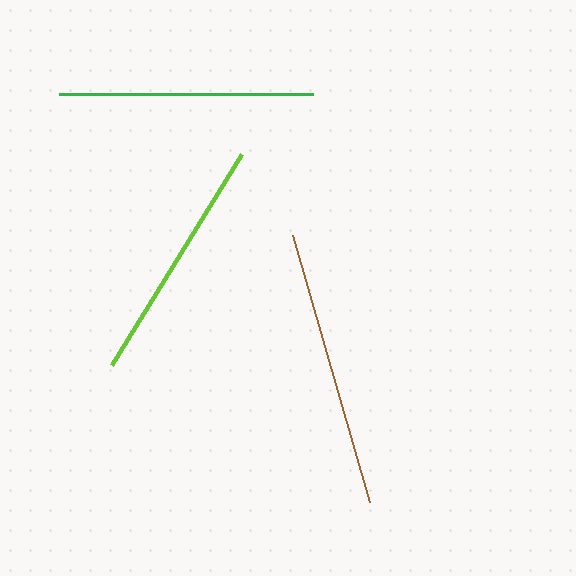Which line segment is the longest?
The brown line is the longest at approximately 278 pixels.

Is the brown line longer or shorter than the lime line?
The brown line is longer than the lime line.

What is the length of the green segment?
The green segment is approximately 254 pixels long.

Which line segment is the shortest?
The lime line is the shortest at approximately 248 pixels.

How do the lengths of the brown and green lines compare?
The brown and green lines are approximately the same length.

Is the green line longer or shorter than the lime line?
The green line is longer than the lime line.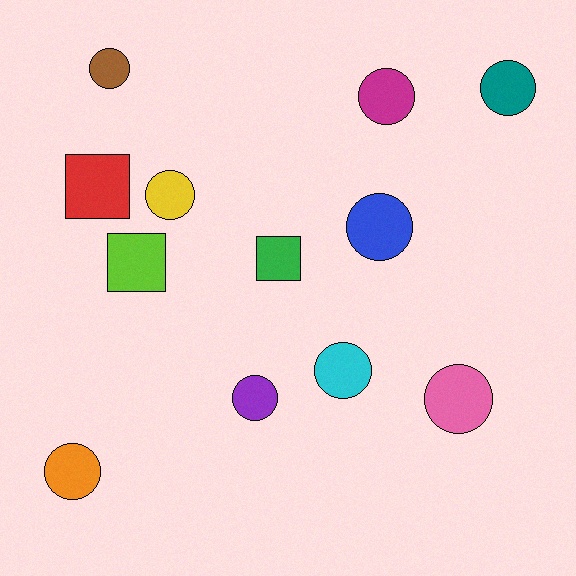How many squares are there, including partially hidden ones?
There are 3 squares.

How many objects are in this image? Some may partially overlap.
There are 12 objects.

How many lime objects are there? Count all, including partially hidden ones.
There is 1 lime object.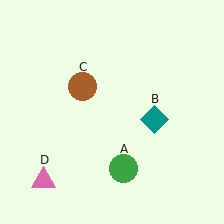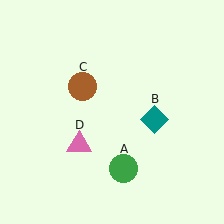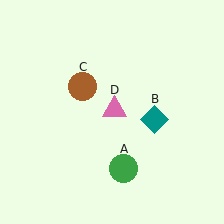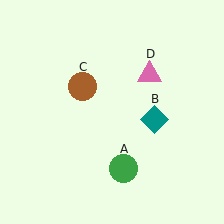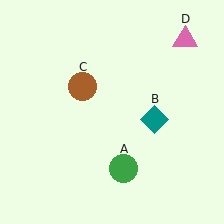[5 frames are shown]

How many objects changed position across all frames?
1 object changed position: pink triangle (object D).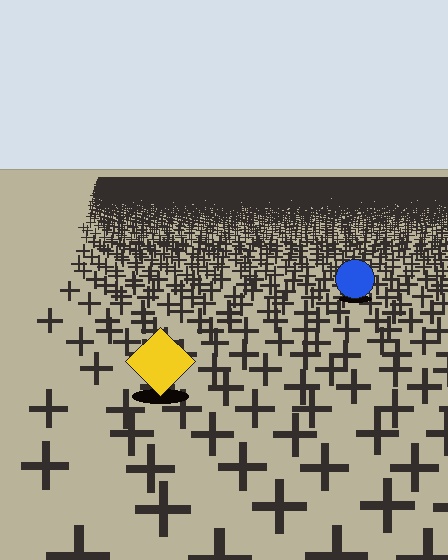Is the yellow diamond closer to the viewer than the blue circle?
Yes. The yellow diamond is closer — you can tell from the texture gradient: the ground texture is coarser near it.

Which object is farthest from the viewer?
The blue circle is farthest from the viewer. It appears smaller and the ground texture around it is denser.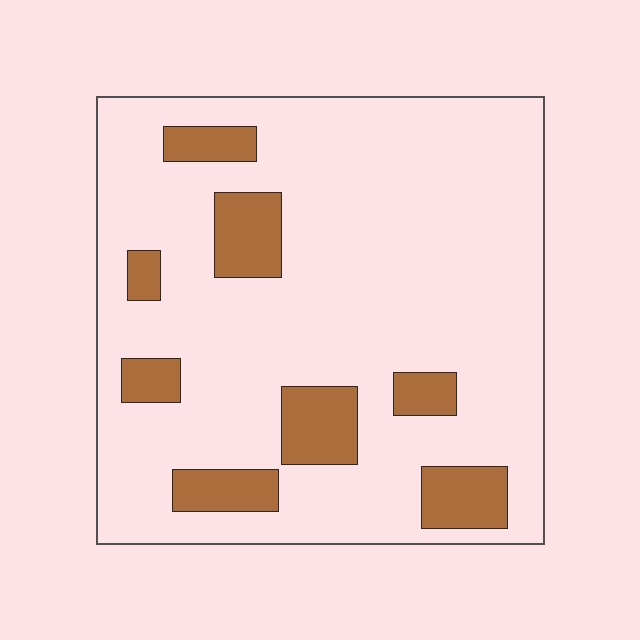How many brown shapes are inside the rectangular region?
8.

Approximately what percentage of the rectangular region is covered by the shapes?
Approximately 15%.